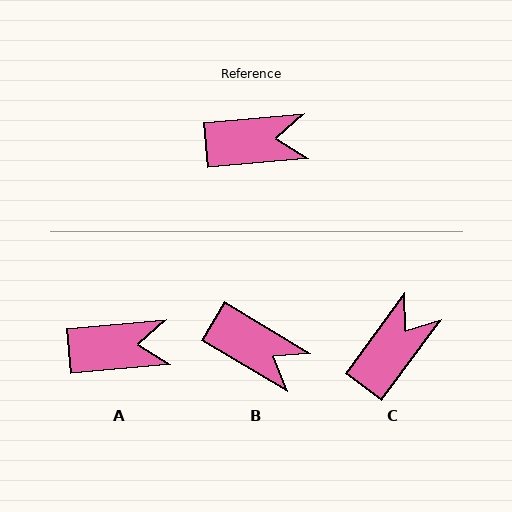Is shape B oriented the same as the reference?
No, it is off by about 36 degrees.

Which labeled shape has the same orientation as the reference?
A.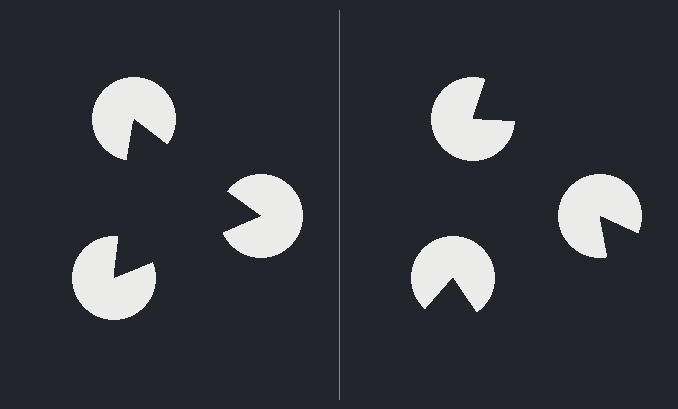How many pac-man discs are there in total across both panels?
6 — 3 on each side.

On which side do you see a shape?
An illusory triangle appears on the left side. On the right side the wedge cuts are rotated, so no coherent shape forms.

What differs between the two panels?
The pac-man discs are positioned identically on both sides; only the wedge orientations differ. On the left they align to a triangle; on the right they are misaligned.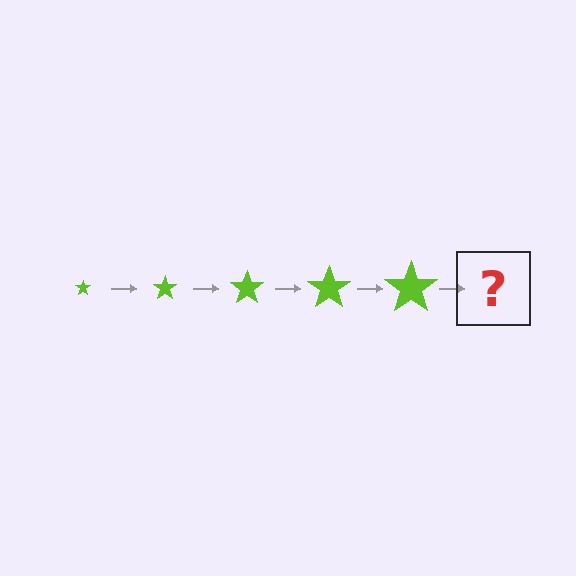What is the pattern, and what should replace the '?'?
The pattern is that the star gets progressively larger each step. The '?' should be a lime star, larger than the previous one.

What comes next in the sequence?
The next element should be a lime star, larger than the previous one.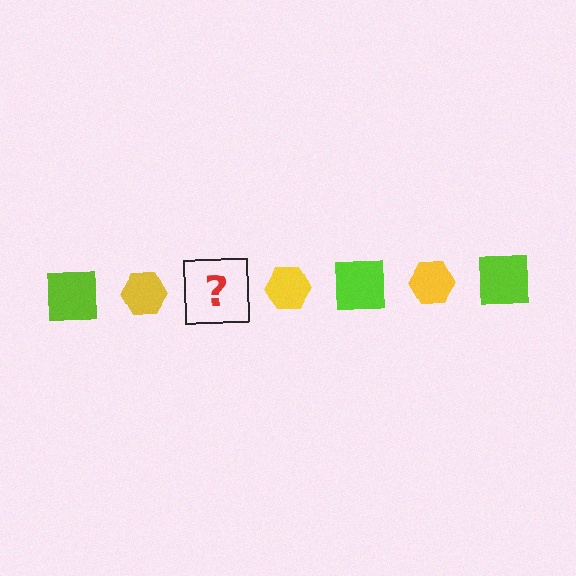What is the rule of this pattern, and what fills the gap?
The rule is that the pattern alternates between lime square and yellow hexagon. The gap should be filled with a lime square.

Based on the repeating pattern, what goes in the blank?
The blank should be a lime square.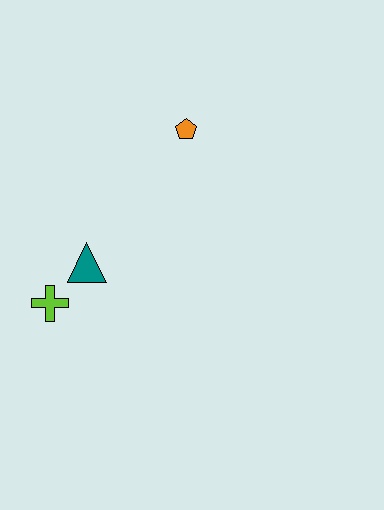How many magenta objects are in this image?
There are no magenta objects.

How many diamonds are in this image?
There are no diamonds.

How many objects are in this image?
There are 3 objects.